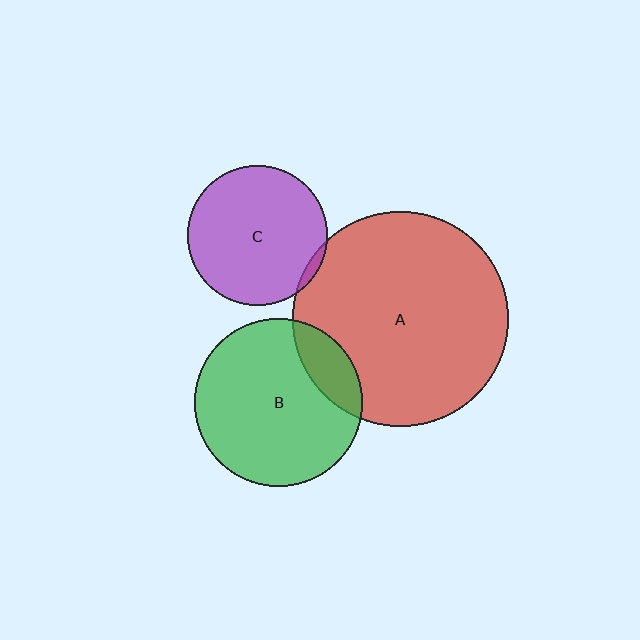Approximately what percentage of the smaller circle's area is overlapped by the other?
Approximately 15%.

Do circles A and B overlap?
Yes.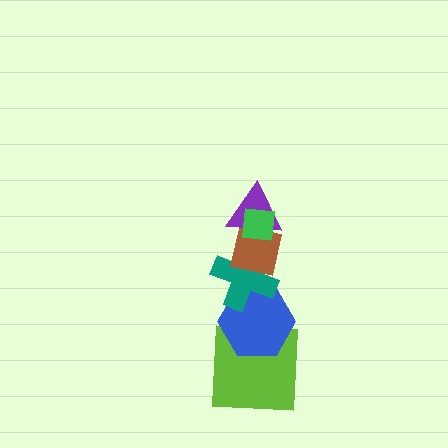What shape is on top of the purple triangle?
The green square is on top of the purple triangle.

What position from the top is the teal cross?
The teal cross is 4th from the top.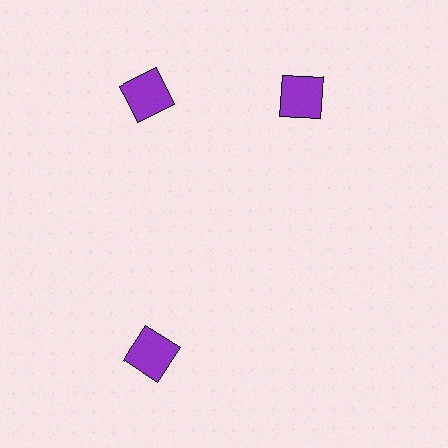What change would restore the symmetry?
The symmetry would be restored by rotating it back into even spacing with its neighbors so that all 3 squares sit at equal angles and equal distance from the center.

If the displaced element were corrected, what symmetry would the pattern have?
It would have 3-fold rotational symmetry — the pattern would map onto itself every 120 degrees.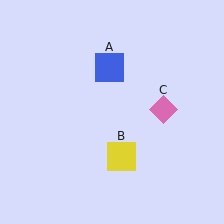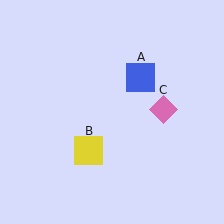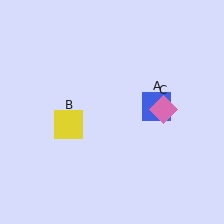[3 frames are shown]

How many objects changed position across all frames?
2 objects changed position: blue square (object A), yellow square (object B).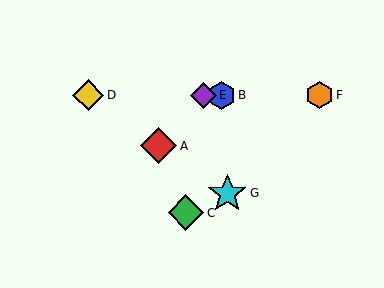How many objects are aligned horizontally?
4 objects (B, D, E, F) are aligned horizontally.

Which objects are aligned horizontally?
Objects B, D, E, F are aligned horizontally.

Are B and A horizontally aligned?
No, B is at y≈95 and A is at y≈146.